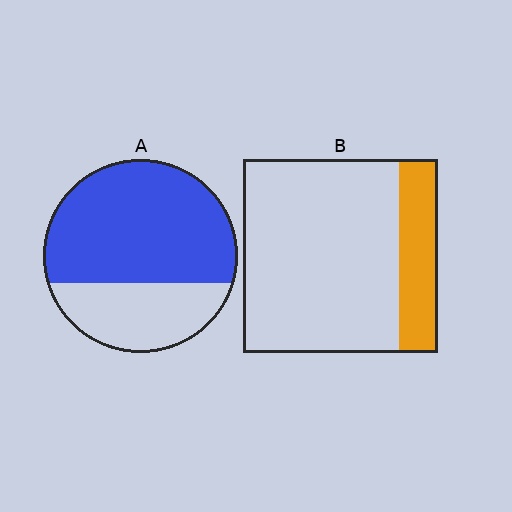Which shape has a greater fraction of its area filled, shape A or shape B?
Shape A.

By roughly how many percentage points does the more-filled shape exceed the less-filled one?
By roughly 50 percentage points (A over B).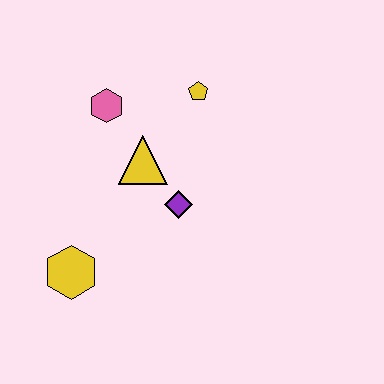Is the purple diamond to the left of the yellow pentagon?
Yes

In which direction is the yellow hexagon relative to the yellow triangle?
The yellow hexagon is below the yellow triangle.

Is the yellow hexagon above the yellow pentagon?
No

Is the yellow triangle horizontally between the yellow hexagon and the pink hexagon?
No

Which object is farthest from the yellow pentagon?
The yellow hexagon is farthest from the yellow pentagon.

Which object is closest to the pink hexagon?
The yellow triangle is closest to the pink hexagon.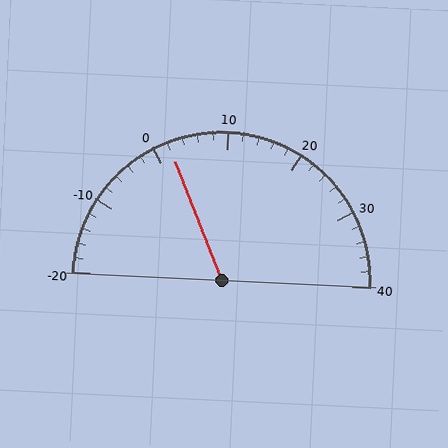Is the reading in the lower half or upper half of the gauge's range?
The reading is in the lower half of the range (-20 to 40).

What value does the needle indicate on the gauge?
The needle indicates approximately 2.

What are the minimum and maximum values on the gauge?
The gauge ranges from -20 to 40.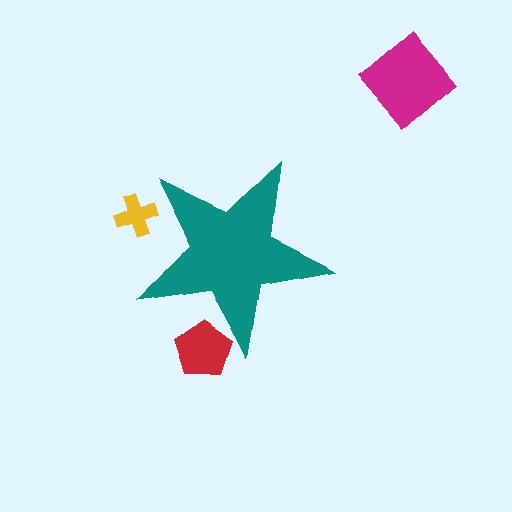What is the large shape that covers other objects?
A teal star.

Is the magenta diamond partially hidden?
No, the magenta diamond is fully visible.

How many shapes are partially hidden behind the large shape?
2 shapes are partially hidden.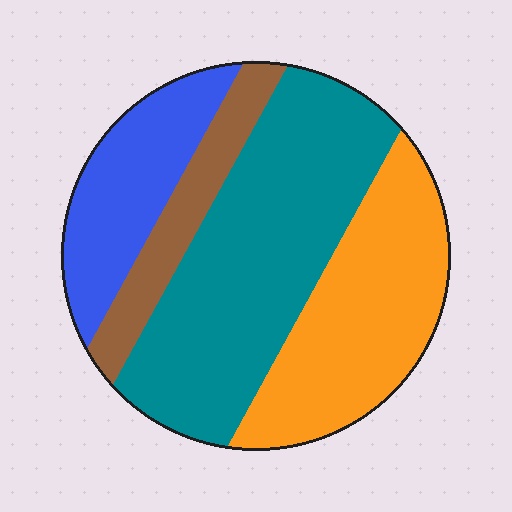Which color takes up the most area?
Teal, at roughly 40%.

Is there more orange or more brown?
Orange.